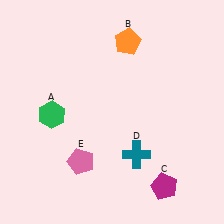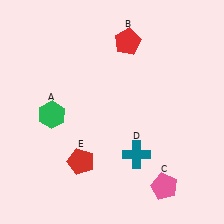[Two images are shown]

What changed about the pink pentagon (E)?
In Image 1, E is pink. In Image 2, it changed to red.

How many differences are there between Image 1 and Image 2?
There are 3 differences between the two images.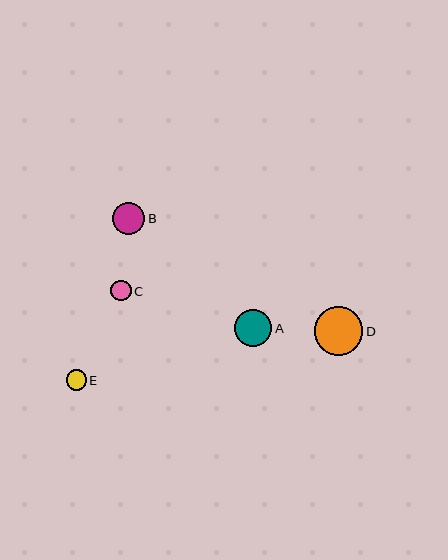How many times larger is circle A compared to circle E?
Circle A is approximately 1.9 times the size of circle E.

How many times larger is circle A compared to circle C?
Circle A is approximately 1.8 times the size of circle C.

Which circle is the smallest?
Circle E is the smallest with a size of approximately 20 pixels.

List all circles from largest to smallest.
From largest to smallest: D, A, B, C, E.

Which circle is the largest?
Circle D is the largest with a size of approximately 49 pixels.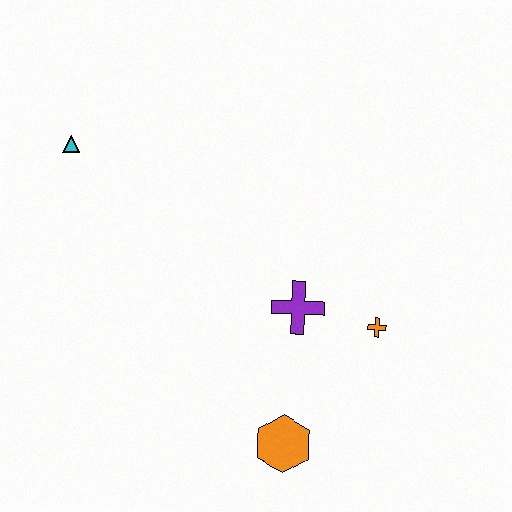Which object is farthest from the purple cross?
The cyan triangle is farthest from the purple cross.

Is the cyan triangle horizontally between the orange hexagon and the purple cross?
No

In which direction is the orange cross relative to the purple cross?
The orange cross is to the right of the purple cross.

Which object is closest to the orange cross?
The purple cross is closest to the orange cross.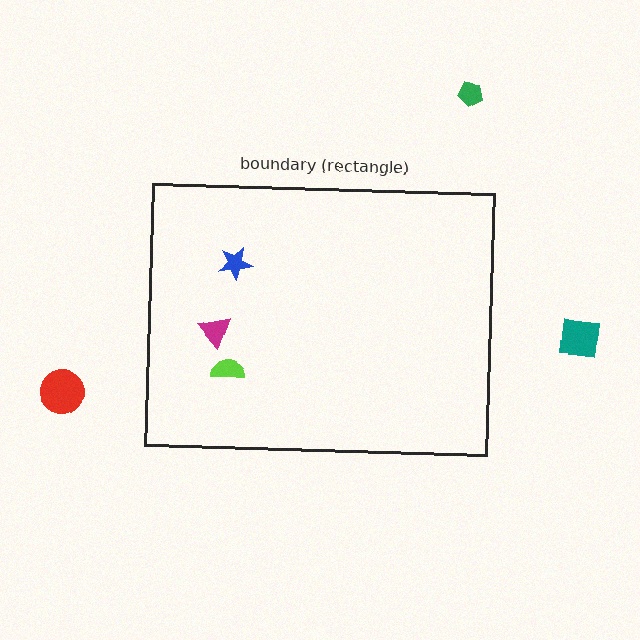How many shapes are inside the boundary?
3 inside, 3 outside.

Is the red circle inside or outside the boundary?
Outside.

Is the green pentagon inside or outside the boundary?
Outside.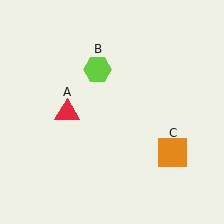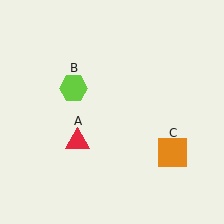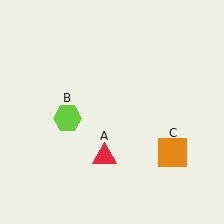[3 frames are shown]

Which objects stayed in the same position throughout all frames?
Orange square (object C) remained stationary.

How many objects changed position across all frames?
2 objects changed position: red triangle (object A), lime hexagon (object B).